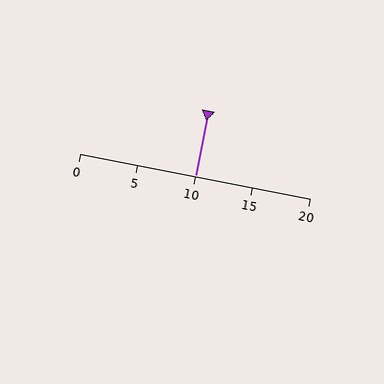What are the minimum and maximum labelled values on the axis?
The axis runs from 0 to 20.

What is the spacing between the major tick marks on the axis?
The major ticks are spaced 5 apart.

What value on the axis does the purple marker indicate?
The marker indicates approximately 10.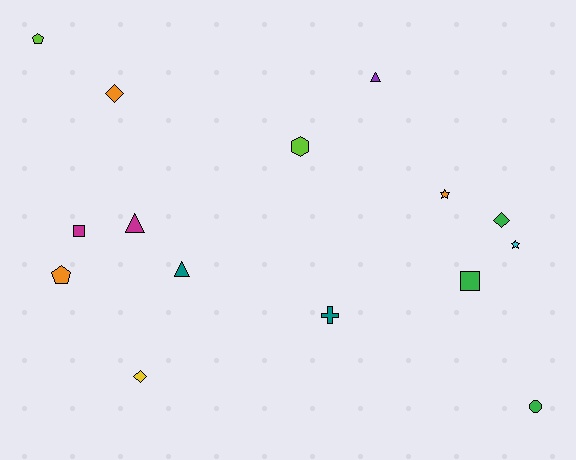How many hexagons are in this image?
There is 1 hexagon.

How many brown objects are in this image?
There are no brown objects.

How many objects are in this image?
There are 15 objects.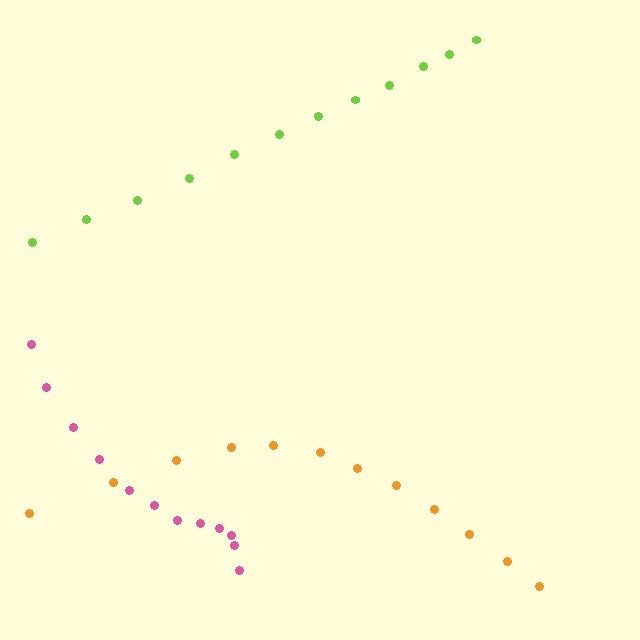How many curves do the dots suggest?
There are 3 distinct paths.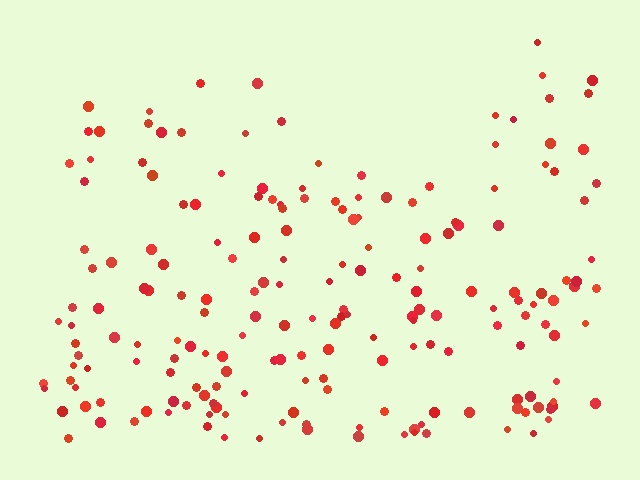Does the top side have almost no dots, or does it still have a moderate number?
Still a moderate number, just noticeably fewer than the bottom.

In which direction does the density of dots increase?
From top to bottom, with the bottom side densest.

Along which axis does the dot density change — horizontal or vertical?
Vertical.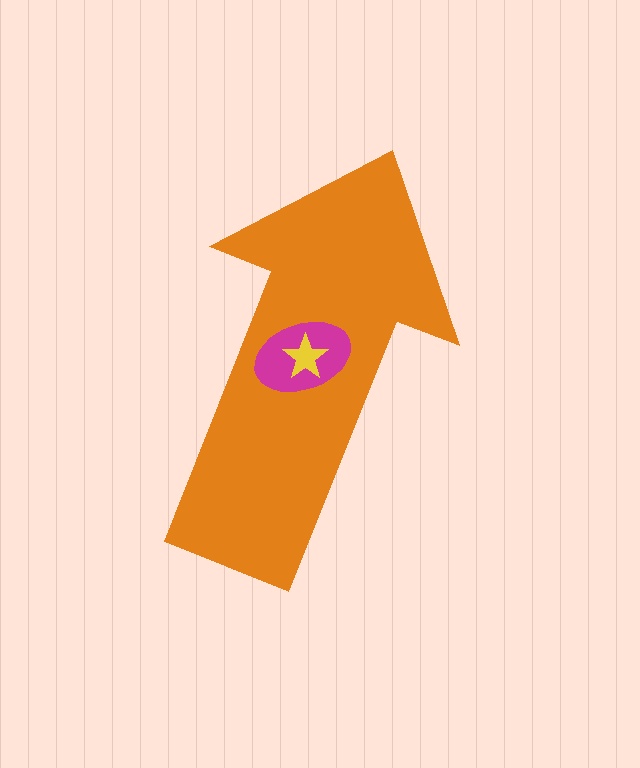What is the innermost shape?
The yellow star.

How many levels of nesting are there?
3.